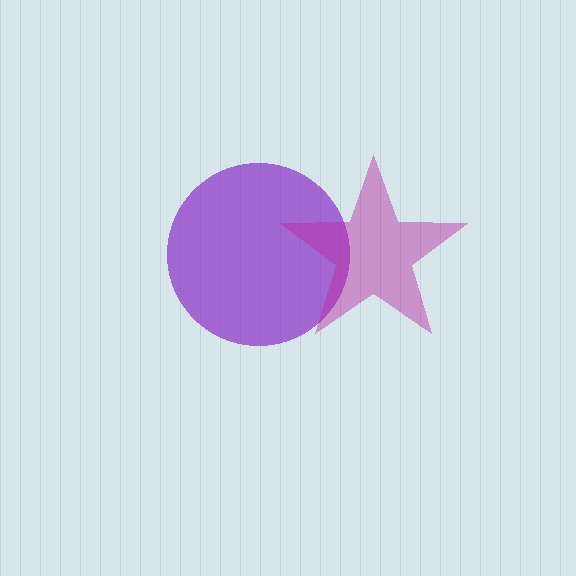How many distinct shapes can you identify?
There are 2 distinct shapes: a purple circle, a magenta star.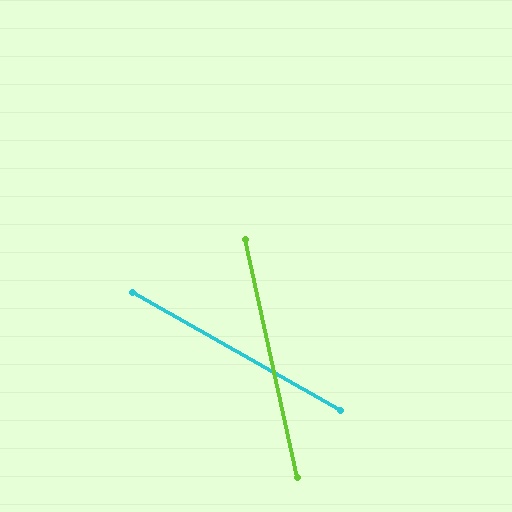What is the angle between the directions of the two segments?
Approximately 48 degrees.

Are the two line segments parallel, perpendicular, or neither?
Neither parallel nor perpendicular — they differ by about 48°.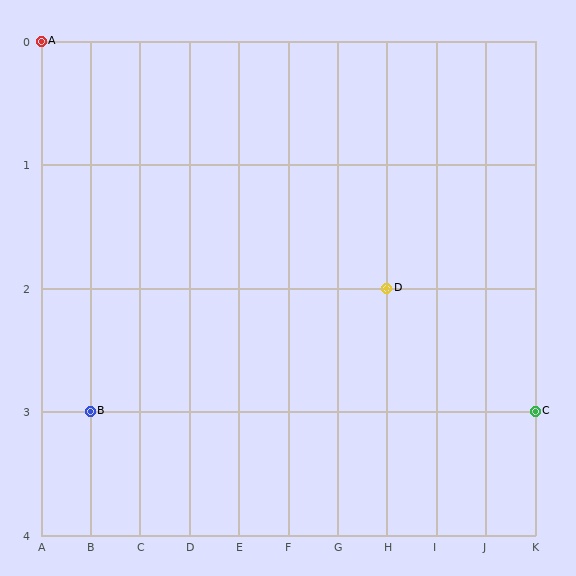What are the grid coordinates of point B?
Point B is at grid coordinates (B, 3).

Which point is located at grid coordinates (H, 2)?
Point D is at (H, 2).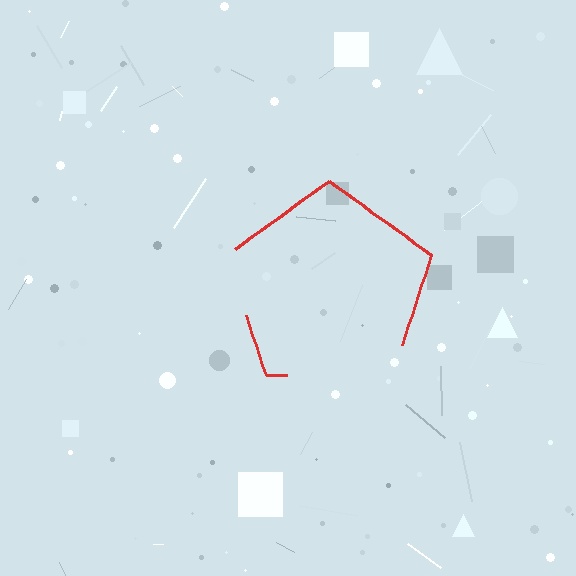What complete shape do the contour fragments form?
The contour fragments form a pentagon.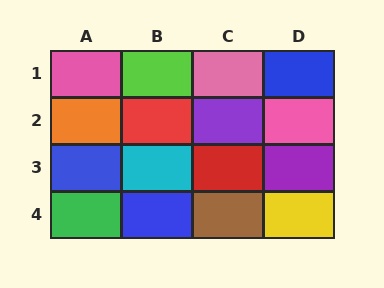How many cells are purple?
2 cells are purple.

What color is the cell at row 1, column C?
Pink.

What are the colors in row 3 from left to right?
Blue, cyan, red, purple.